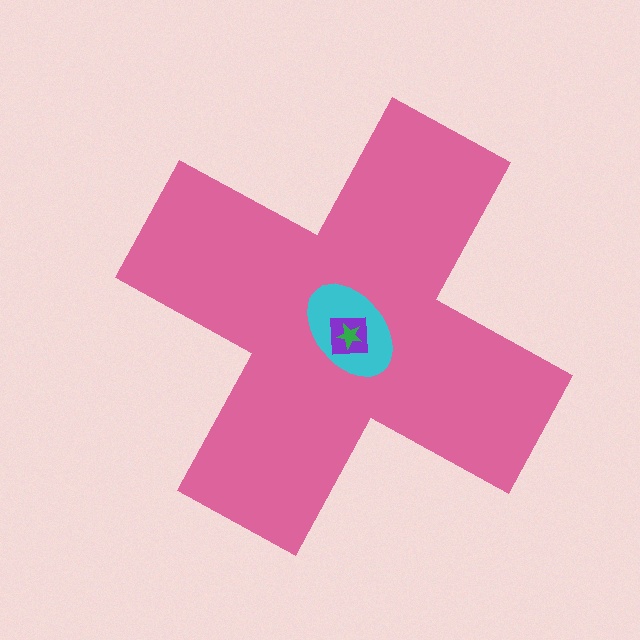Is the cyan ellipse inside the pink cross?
Yes.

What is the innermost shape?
The green star.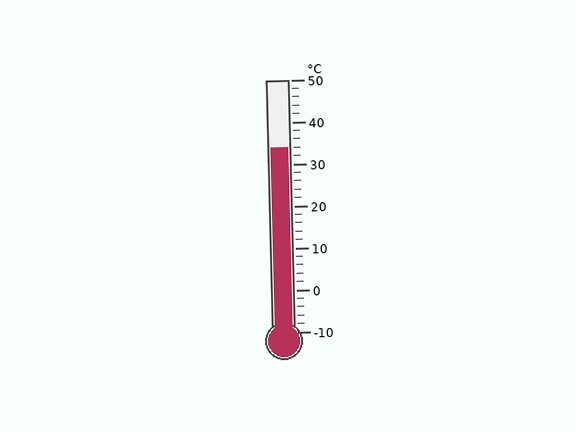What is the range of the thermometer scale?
The thermometer scale ranges from -10°C to 50°C.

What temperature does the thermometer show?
The thermometer shows approximately 34°C.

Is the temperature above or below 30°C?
The temperature is above 30°C.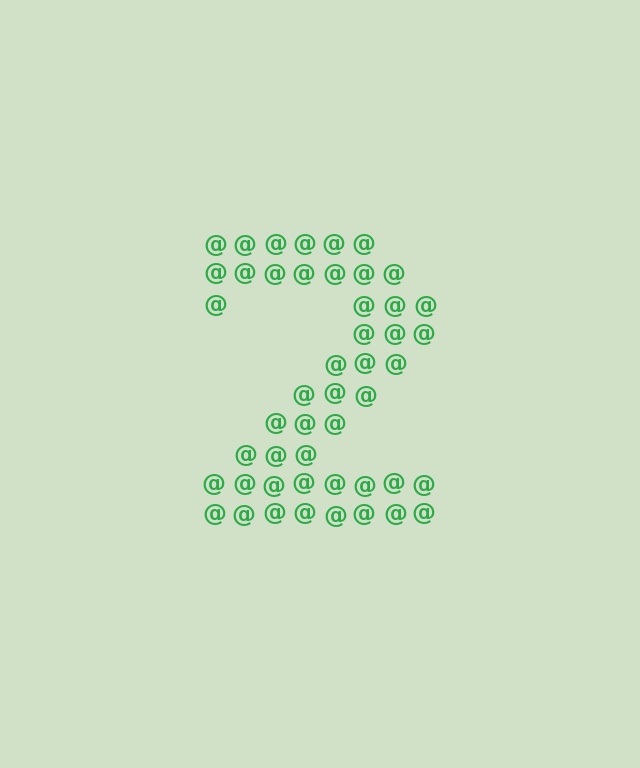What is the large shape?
The large shape is the digit 2.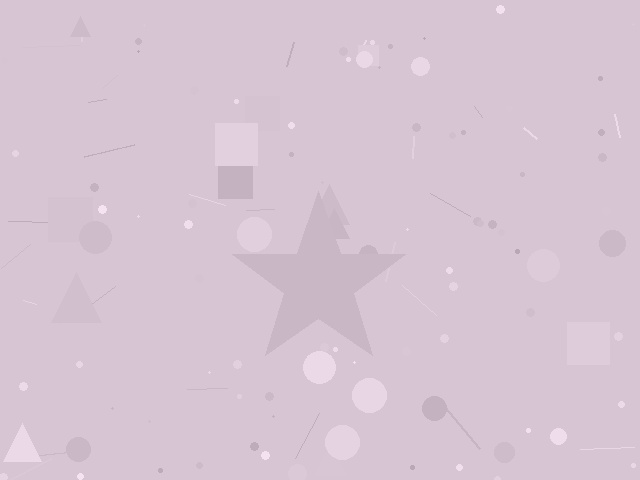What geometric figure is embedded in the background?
A star is embedded in the background.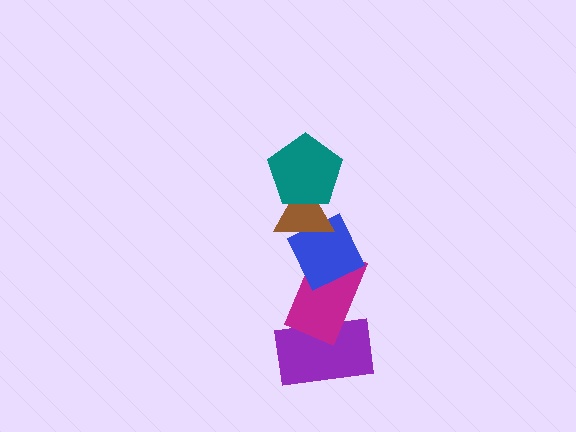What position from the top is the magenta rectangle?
The magenta rectangle is 4th from the top.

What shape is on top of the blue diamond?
The brown triangle is on top of the blue diamond.